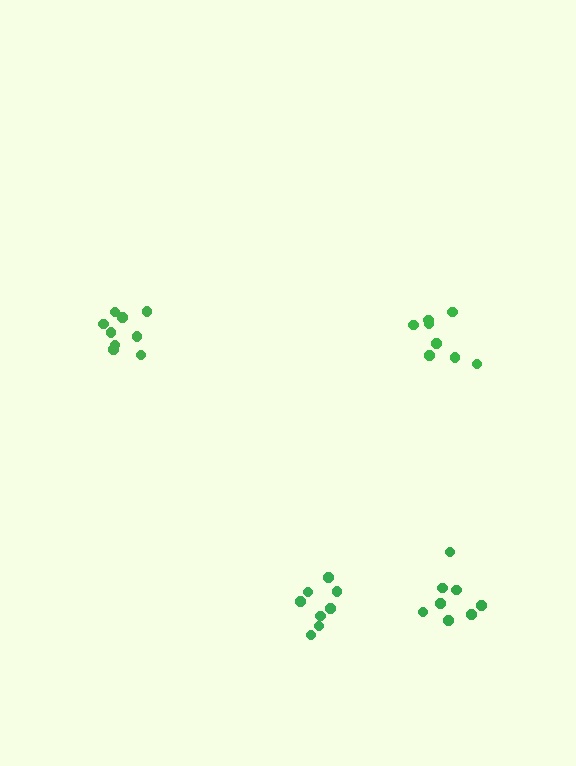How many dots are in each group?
Group 1: 8 dots, Group 2: 8 dots, Group 3: 8 dots, Group 4: 9 dots (33 total).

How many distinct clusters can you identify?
There are 4 distinct clusters.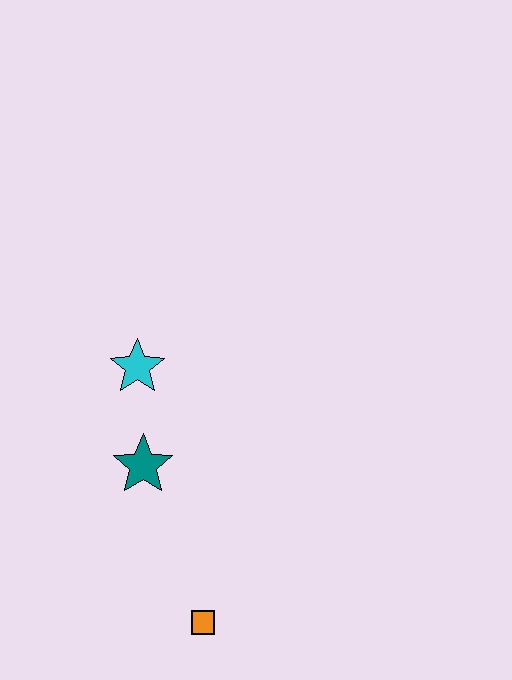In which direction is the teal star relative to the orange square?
The teal star is above the orange square.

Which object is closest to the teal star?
The cyan star is closest to the teal star.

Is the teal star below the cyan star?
Yes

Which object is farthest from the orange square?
The cyan star is farthest from the orange square.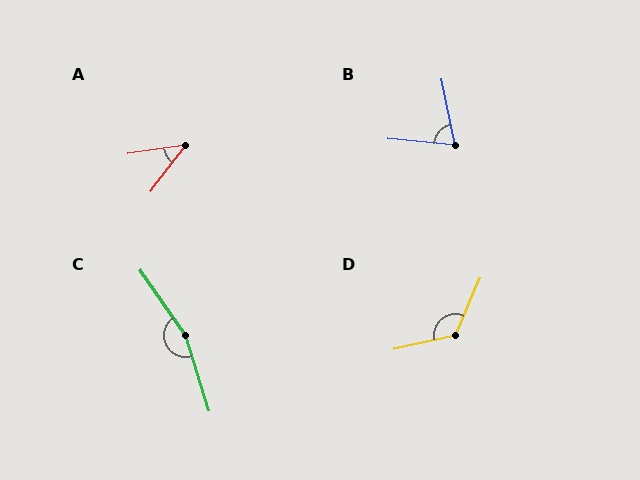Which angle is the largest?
C, at approximately 162 degrees.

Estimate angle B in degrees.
Approximately 73 degrees.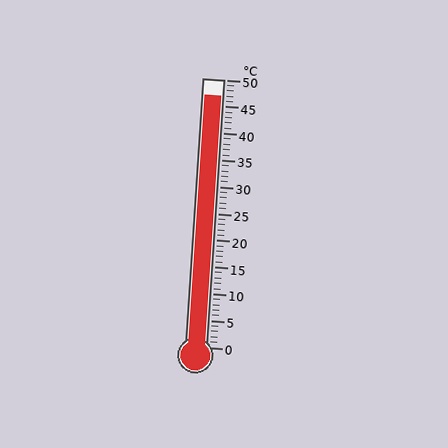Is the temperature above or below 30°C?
The temperature is above 30°C.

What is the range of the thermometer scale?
The thermometer scale ranges from 0°C to 50°C.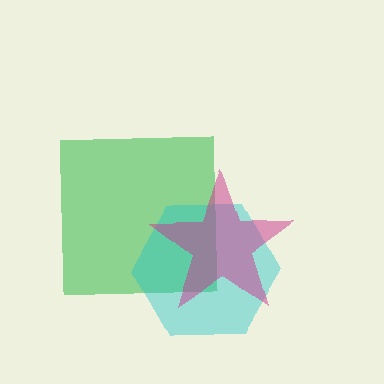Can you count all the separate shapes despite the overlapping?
Yes, there are 3 separate shapes.